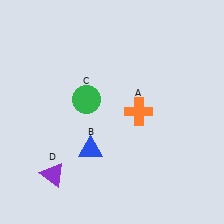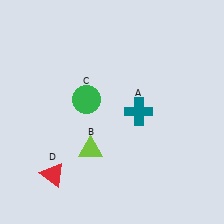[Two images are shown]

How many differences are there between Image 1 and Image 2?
There are 3 differences between the two images.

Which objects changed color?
A changed from orange to teal. B changed from blue to lime. D changed from purple to red.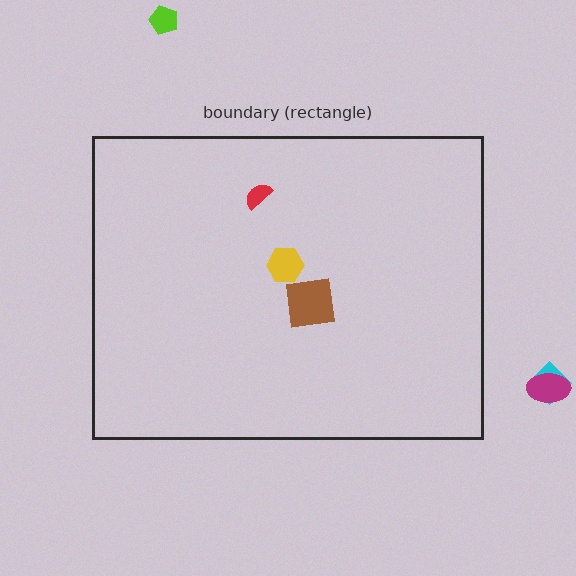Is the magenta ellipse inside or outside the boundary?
Outside.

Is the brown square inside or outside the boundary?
Inside.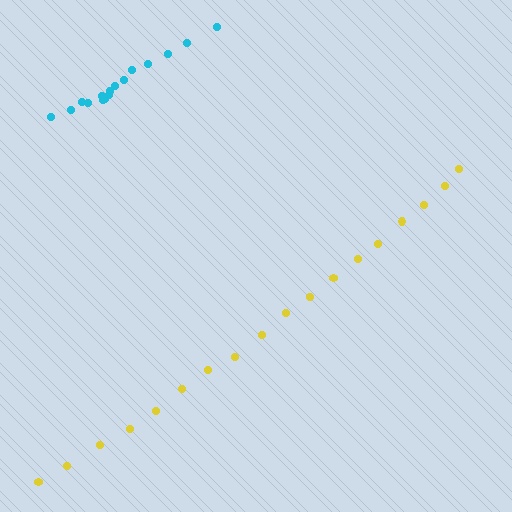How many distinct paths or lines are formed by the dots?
There are 2 distinct paths.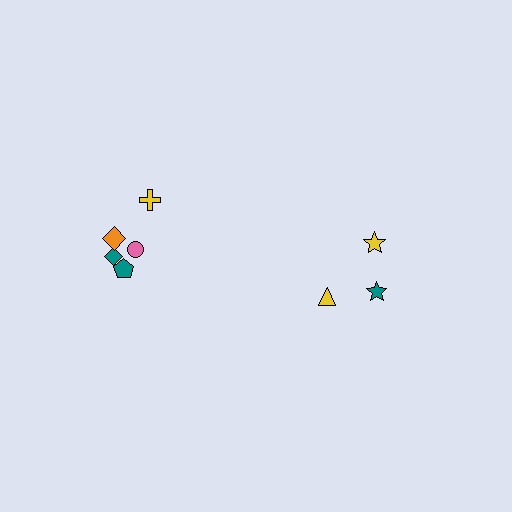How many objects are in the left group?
There are 5 objects.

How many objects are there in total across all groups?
There are 8 objects.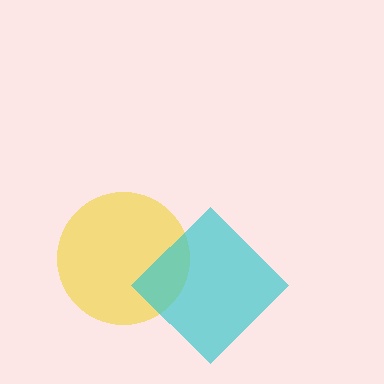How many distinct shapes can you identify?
There are 2 distinct shapes: a yellow circle, a cyan diamond.